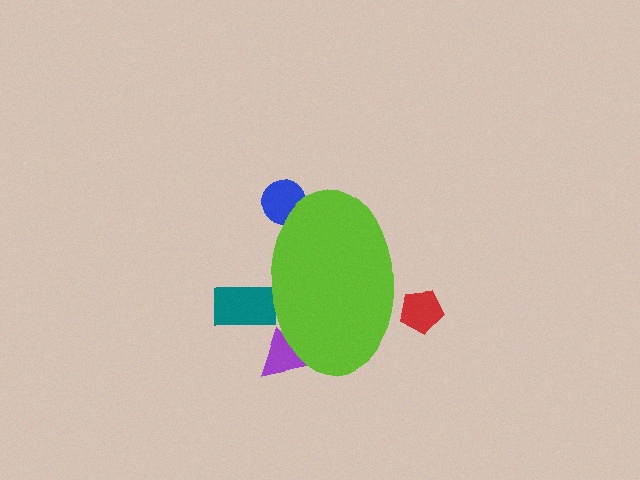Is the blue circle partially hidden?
Yes, the blue circle is partially hidden behind the lime ellipse.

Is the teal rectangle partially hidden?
Yes, the teal rectangle is partially hidden behind the lime ellipse.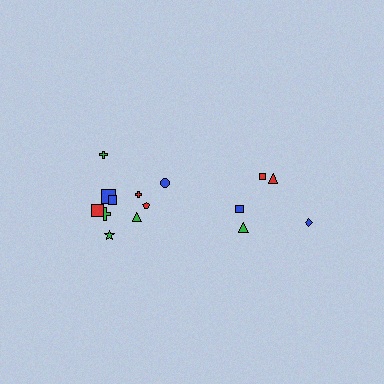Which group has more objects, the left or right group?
The left group.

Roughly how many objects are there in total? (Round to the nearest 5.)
Roughly 15 objects in total.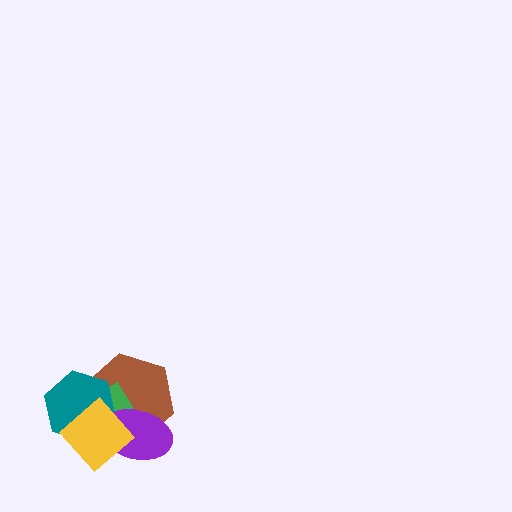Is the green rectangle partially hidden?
Yes, it is partially covered by another shape.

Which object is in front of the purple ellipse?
The yellow diamond is in front of the purple ellipse.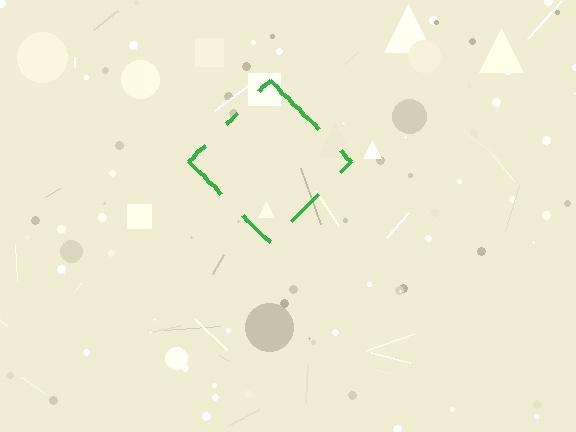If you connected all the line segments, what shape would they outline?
They would outline a diamond.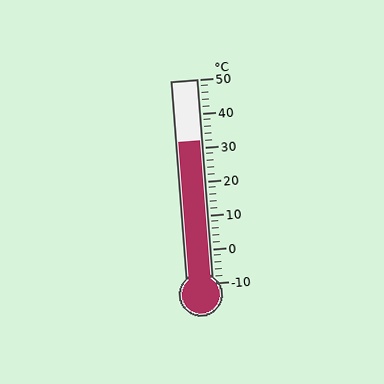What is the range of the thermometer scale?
The thermometer scale ranges from -10°C to 50°C.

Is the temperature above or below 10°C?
The temperature is above 10°C.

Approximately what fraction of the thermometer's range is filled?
The thermometer is filled to approximately 70% of its range.